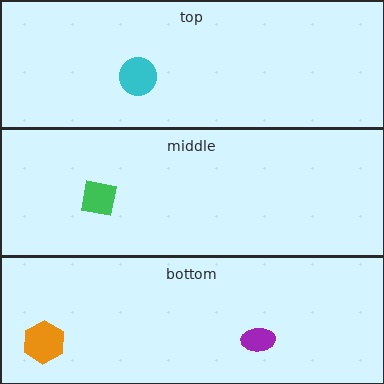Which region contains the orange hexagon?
The bottom region.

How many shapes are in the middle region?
1.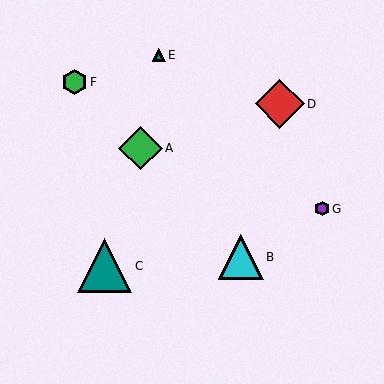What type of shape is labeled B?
Shape B is a cyan triangle.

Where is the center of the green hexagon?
The center of the green hexagon is at (74, 82).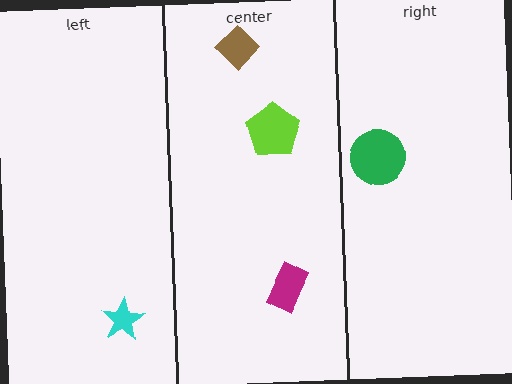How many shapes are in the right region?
1.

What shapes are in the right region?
The green circle.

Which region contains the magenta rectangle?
The center region.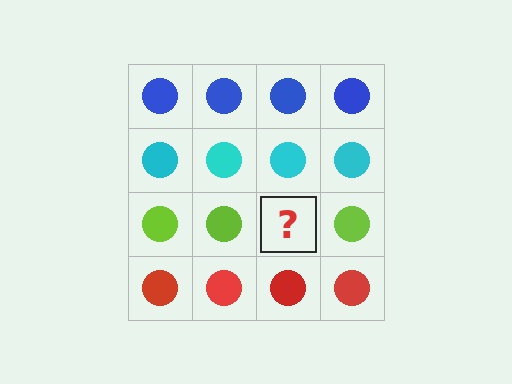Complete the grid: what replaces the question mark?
The question mark should be replaced with a lime circle.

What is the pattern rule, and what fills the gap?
The rule is that each row has a consistent color. The gap should be filled with a lime circle.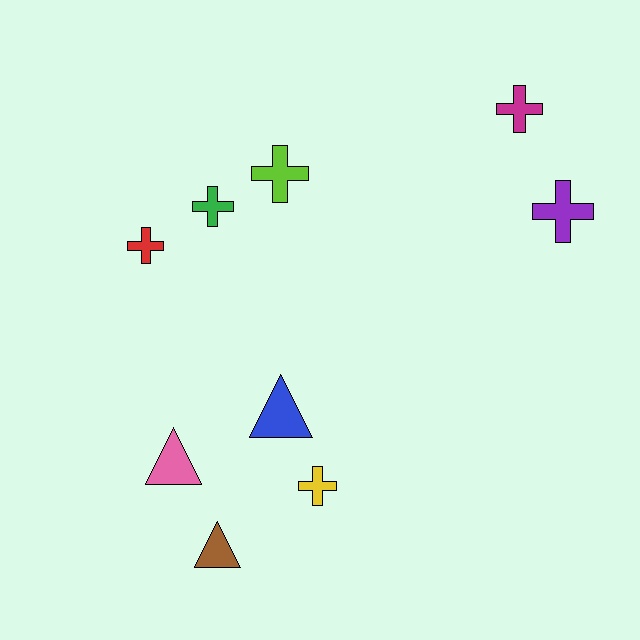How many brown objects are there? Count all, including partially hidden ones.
There is 1 brown object.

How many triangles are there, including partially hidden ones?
There are 3 triangles.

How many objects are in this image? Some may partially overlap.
There are 9 objects.